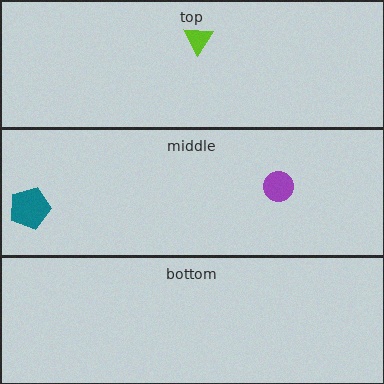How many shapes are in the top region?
1.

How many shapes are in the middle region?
2.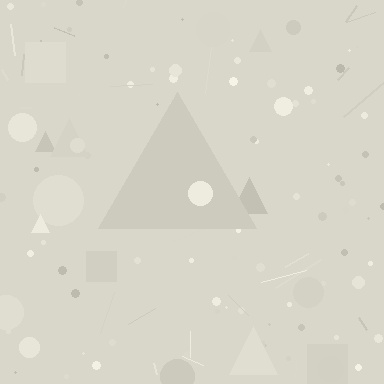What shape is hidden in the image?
A triangle is hidden in the image.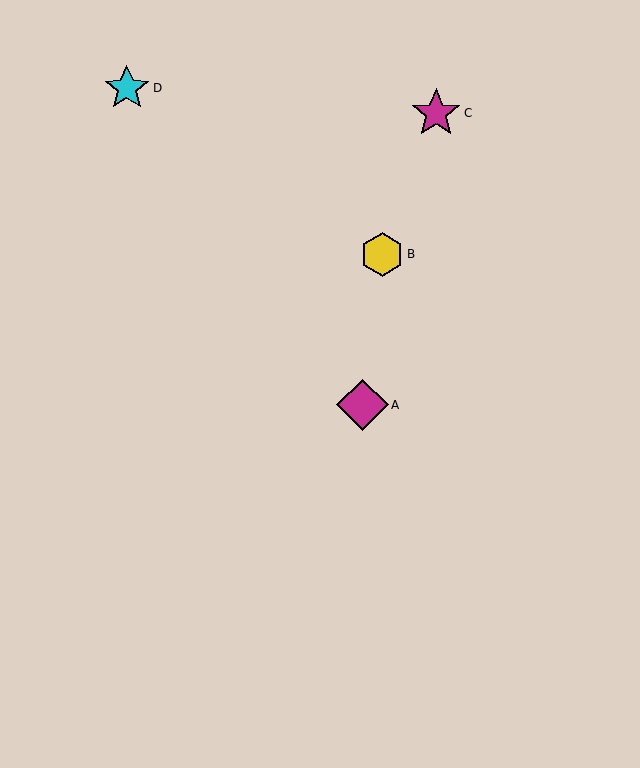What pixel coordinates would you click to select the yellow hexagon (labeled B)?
Click at (382, 254) to select the yellow hexagon B.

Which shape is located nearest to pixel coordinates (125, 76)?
The cyan star (labeled D) at (127, 88) is nearest to that location.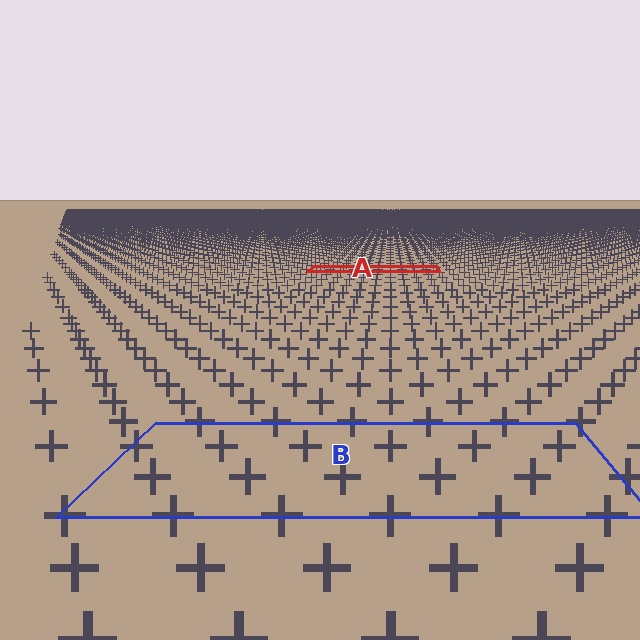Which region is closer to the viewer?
Region B is closer. The texture elements there are larger and more spread out.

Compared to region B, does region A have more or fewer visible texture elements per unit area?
Region A has more texture elements per unit area — they are packed more densely because it is farther away.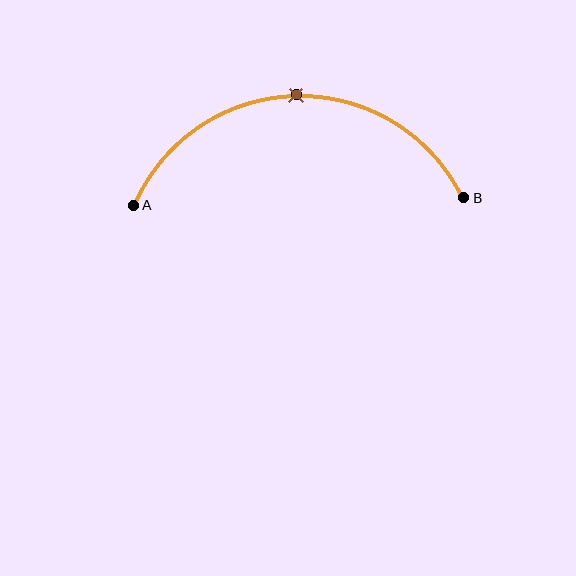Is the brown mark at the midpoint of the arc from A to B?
Yes. The brown mark lies on the arc at equal arc-length from both A and B — it is the arc midpoint.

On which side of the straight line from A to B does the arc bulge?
The arc bulges above the straight line connecting A and B.